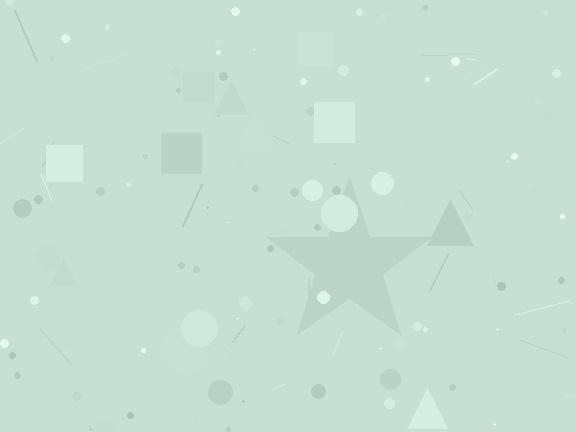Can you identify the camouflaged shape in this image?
The camouflaged shape is a star.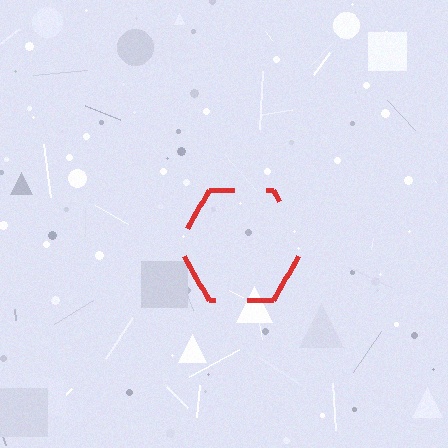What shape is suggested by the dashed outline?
The dashed outline suggests a hexagon.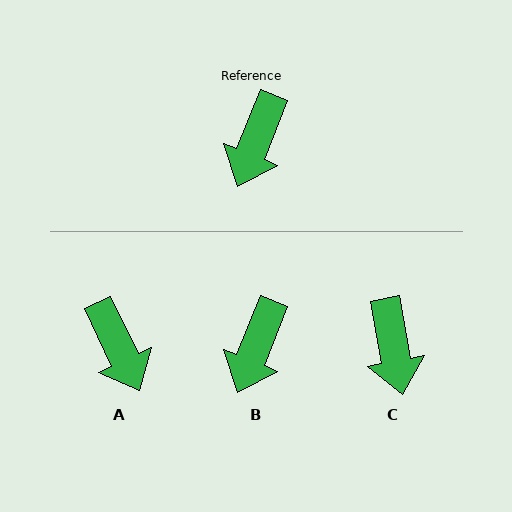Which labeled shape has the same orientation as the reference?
B.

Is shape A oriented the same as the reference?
No, it is off by about 47 degrees.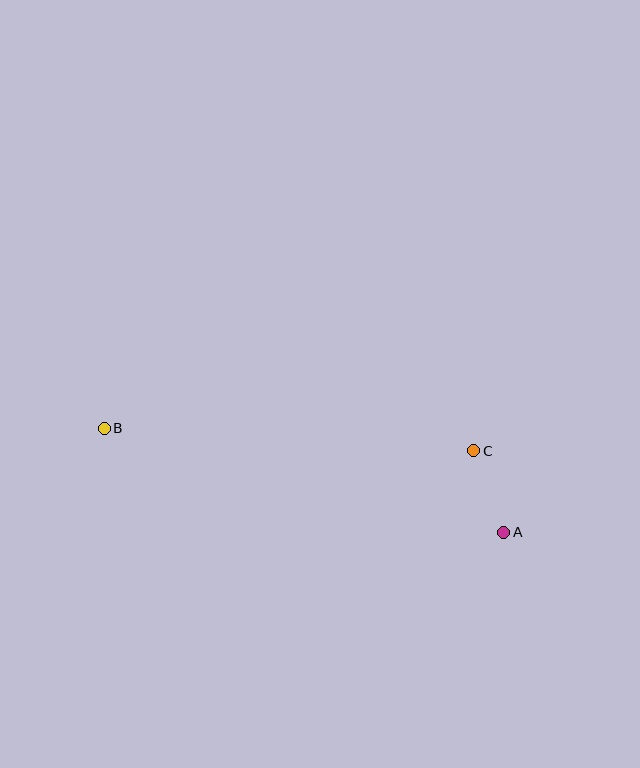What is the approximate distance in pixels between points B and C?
The distance between B and C is approximately 370 pixels.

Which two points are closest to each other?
Points A and C are closest to each other.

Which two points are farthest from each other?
Points A and B are farthest from each other.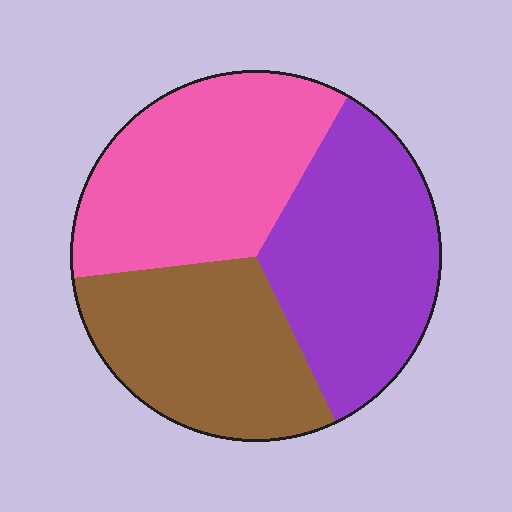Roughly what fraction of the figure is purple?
Purple covers 34% of the figure.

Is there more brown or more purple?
Purple.